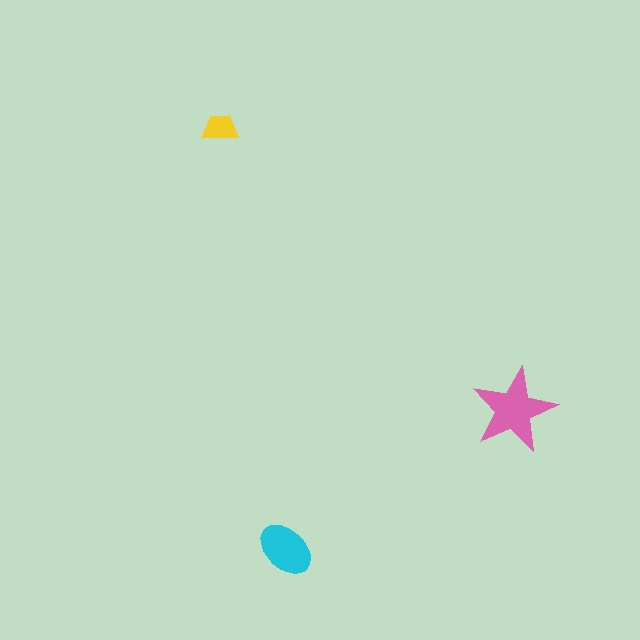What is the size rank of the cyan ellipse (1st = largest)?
2nd.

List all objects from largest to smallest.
The pink star, the cyan ellipse, the yellow trapezoid.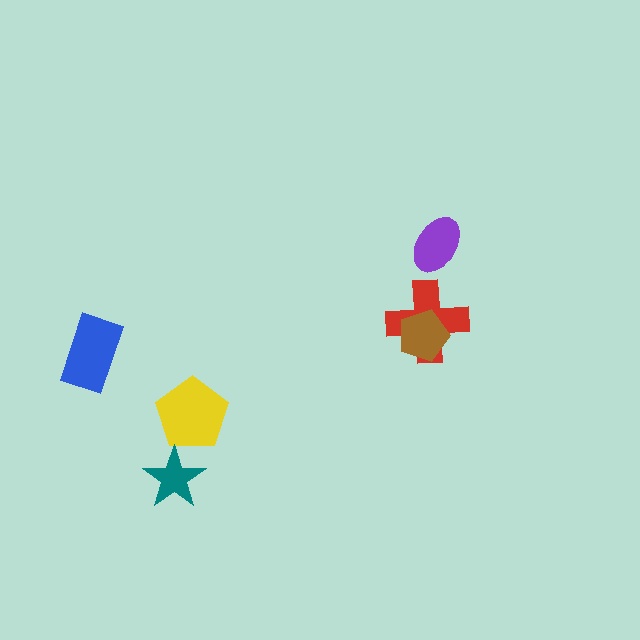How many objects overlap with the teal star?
0 objects overlap with the teal star.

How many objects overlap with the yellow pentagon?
0 objects overlap with the yellow pentagon.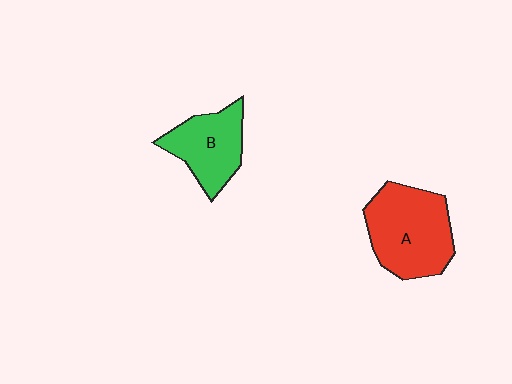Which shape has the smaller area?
Shape B (green).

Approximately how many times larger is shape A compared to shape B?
Approximately 1.4 times.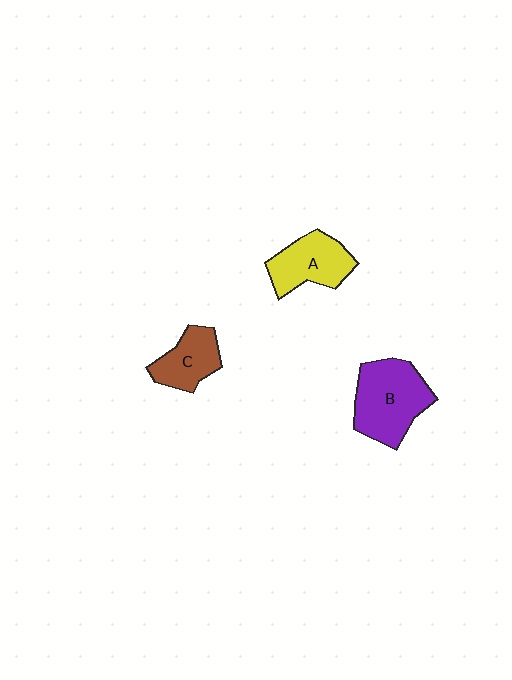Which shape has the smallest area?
Shape C (brown).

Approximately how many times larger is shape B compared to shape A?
Approximately 1.3 times.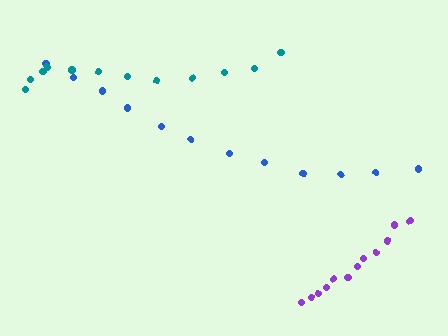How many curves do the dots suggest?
There are 3 distinct paths.